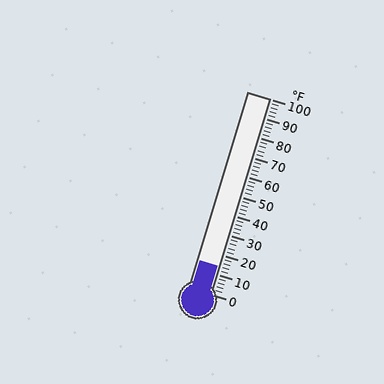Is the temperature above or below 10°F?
The temperature is above 10°F.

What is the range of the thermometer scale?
The thermometer scale ranges from 0°F to 100°F.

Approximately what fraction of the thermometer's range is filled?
The thermometer is filled to approximately 15% of its range.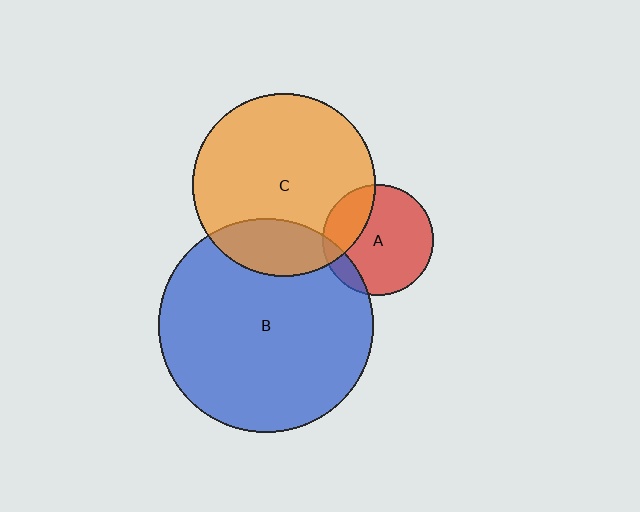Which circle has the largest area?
Circle B (blue).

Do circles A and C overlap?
Yes.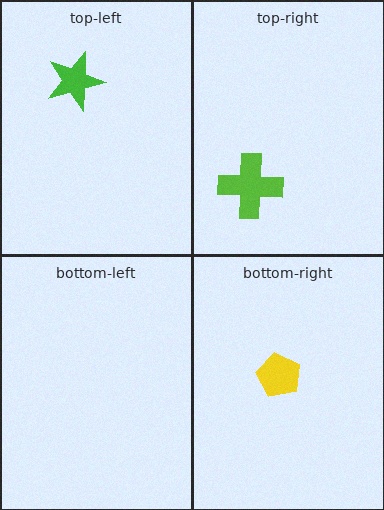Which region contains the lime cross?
The top-right region.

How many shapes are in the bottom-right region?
1.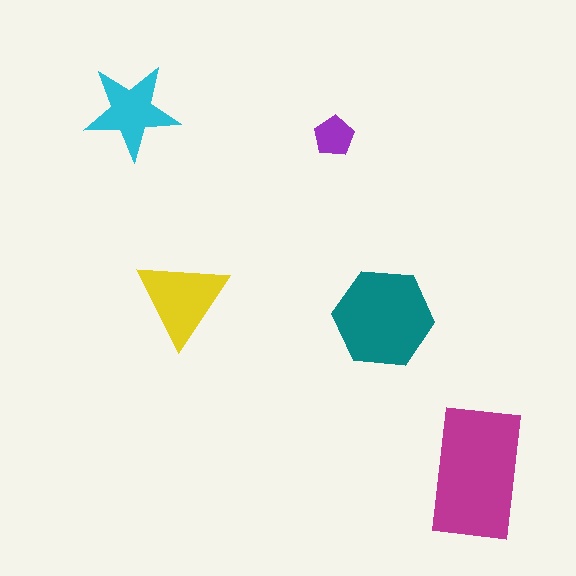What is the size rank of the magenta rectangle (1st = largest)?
1st.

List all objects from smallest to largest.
The purple pentagon, the cyan star, the yellow triangle, the teal hexagon, the magenta rectangle.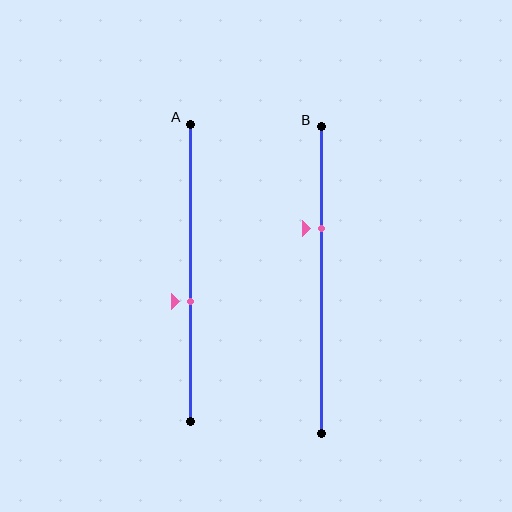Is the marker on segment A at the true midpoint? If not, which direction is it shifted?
No, the marker on segment A is shifted downward by about 10% of the segment length.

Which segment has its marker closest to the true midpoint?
Segment A has its marker closest to the true midpoint.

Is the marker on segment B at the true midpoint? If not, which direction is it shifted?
No, the marker on segment B is shifted upward by about 17% of the segment length.